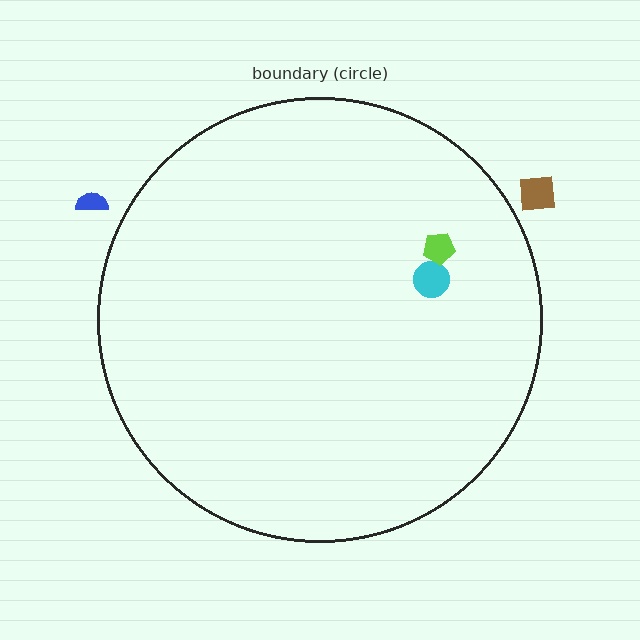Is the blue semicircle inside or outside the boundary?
Outside.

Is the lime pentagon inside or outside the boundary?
Inside.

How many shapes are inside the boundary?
2 inside, 2 outside.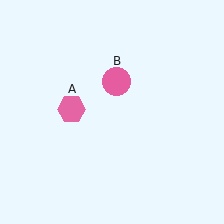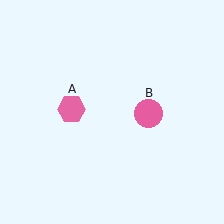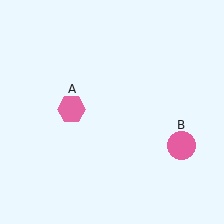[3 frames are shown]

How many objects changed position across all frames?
1 object changed position: pink circle (object B).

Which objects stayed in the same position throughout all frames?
Pink hexagon (object A) remained stationary.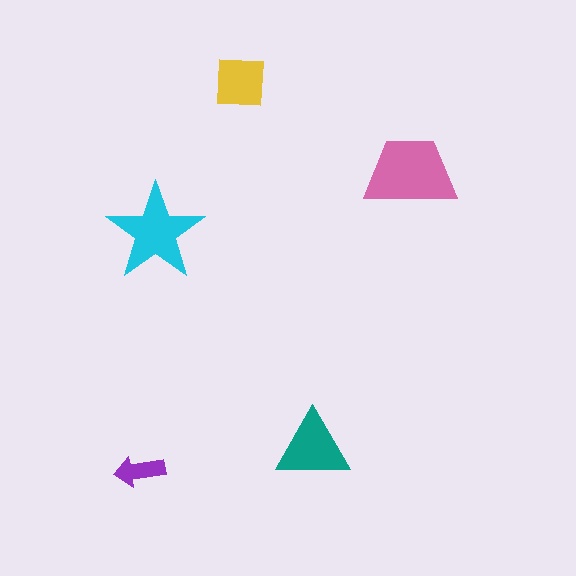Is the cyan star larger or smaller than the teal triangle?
Larger.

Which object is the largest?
The pink trapezoid.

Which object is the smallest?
The purple arrow.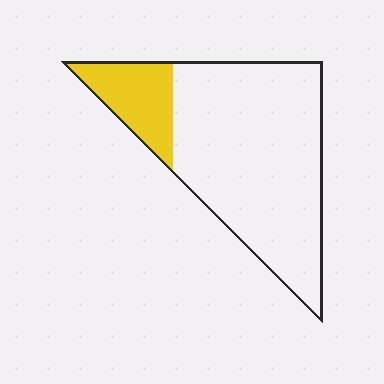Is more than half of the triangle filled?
No.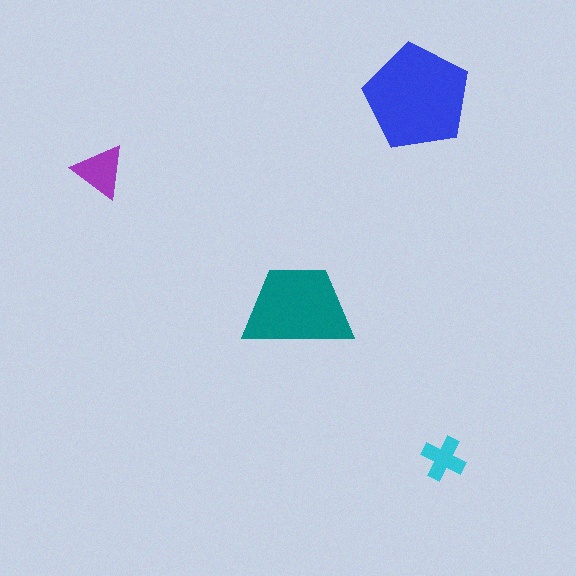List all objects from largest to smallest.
The blue pentagon, the teal trapezoid, the purple triangle, the cyan cross.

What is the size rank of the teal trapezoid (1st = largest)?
2nd.